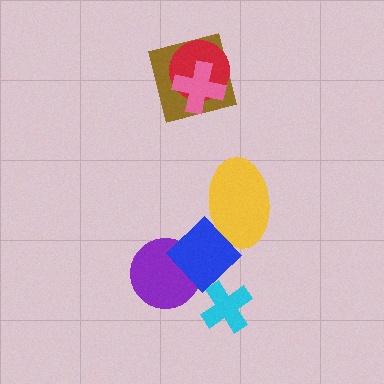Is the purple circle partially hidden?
Yes, it is partially covered by another shape.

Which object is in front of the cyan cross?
The blue diamond is in front of the cyan cross.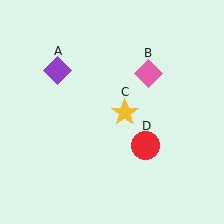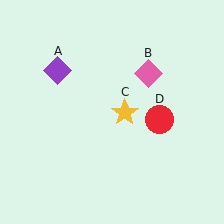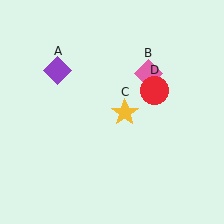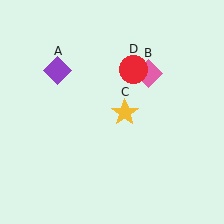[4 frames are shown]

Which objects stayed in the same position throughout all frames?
Purple diamond (object A) and pink diamond (object B) and yellow star (object C) remained stationary.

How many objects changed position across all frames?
1 object changed position: red circle (object D).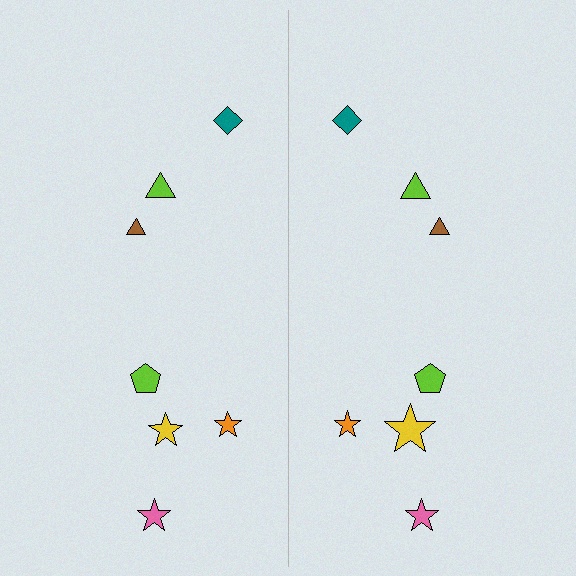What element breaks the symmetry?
The yellow star on the right side has a different size than its mirror counterpart.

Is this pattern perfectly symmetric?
No, the pattern is not perfectly symmetric. The yellow star on the right side has a different size than its mirror counterpart.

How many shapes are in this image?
There are 14 shapes in this image.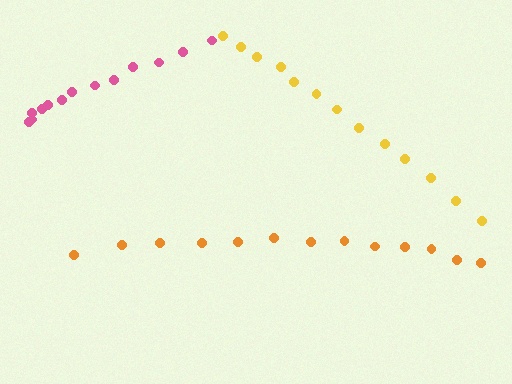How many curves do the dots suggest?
There are 3 distinct paths.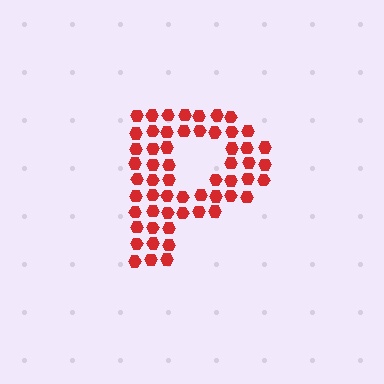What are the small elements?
The small elements are hexagons.